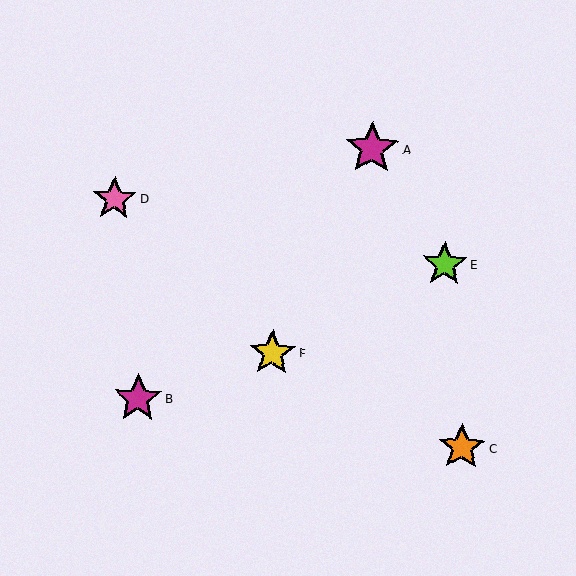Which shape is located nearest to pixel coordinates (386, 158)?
The magenta star (labeled A) at (372, 149) is nearest to that location.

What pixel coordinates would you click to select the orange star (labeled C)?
Click at (462, 447) to select the orange star C.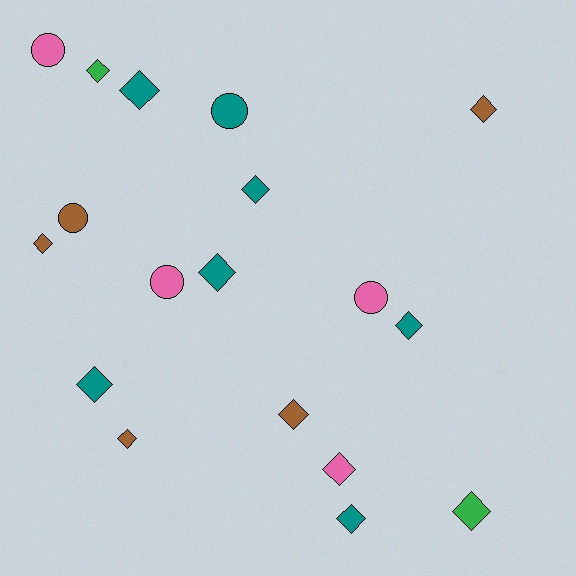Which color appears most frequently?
Teal, with 7 objects.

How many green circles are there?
There are no green circles.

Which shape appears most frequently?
Diamond, with 13 objects.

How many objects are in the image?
There are 18 objects.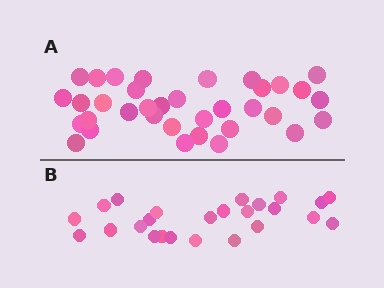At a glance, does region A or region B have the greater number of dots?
Region A (the top region) has more dots.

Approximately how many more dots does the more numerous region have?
Region A has roughly 10 or so more dots than region B.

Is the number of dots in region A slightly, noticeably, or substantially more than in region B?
Region A has noticeably more, but not dramatically so. The ratio is roughly 1.4 to 1.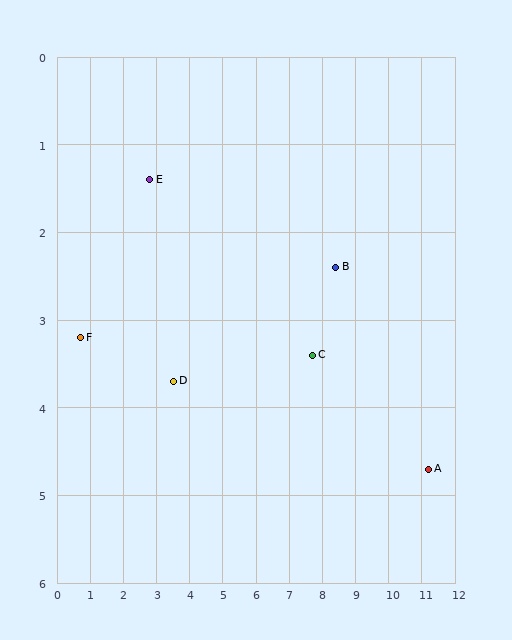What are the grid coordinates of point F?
Point F is at approximately (0.7, 3.2).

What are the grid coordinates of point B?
Point B is at approximately (8.4, 2.4).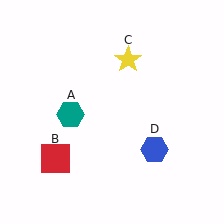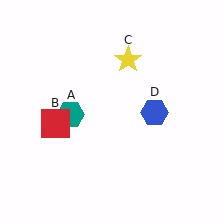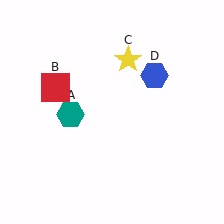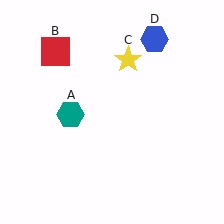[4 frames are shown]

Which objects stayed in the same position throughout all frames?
Teal hexagon (object A) and yellow star (object C) remained stationary.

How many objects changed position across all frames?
2 objects changed position: red square (object B), blue hexagon (object D).